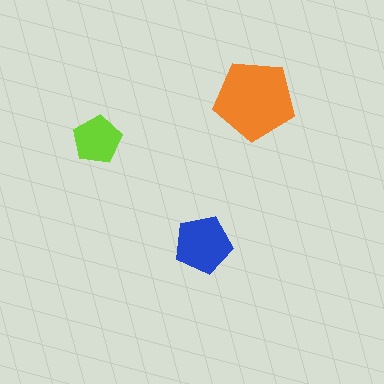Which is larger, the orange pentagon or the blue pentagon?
The orange one.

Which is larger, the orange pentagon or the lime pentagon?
The orange one.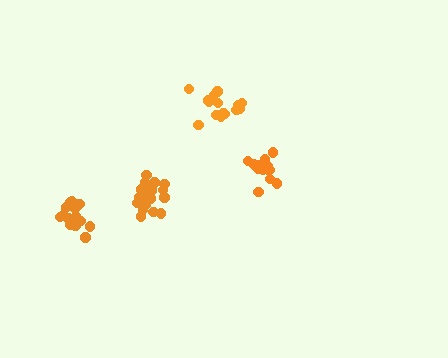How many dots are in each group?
Group 1: 13 dots, Group 2: 18 dots, Group 3: 15 dots, Group 4: 15 dots (61 total).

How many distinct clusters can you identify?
There are 4 distinct clusters.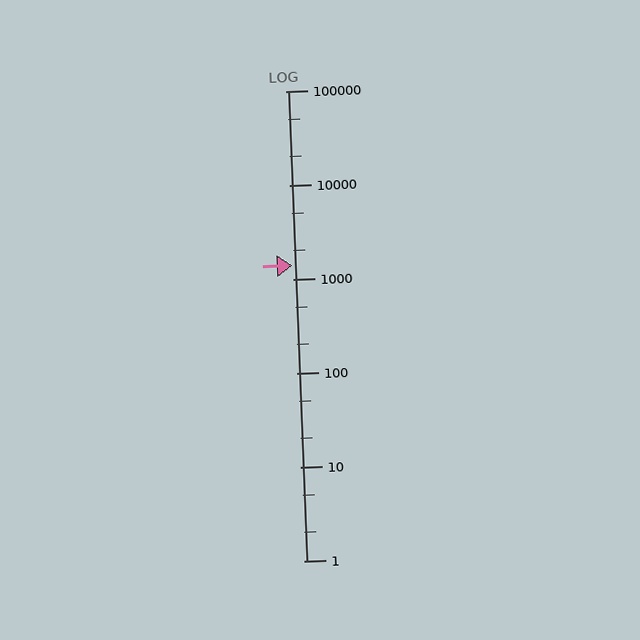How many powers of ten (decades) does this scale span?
The scale spans 5 decades, from 1 to 100000.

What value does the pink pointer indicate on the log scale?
The pointer indicates approximately 1400.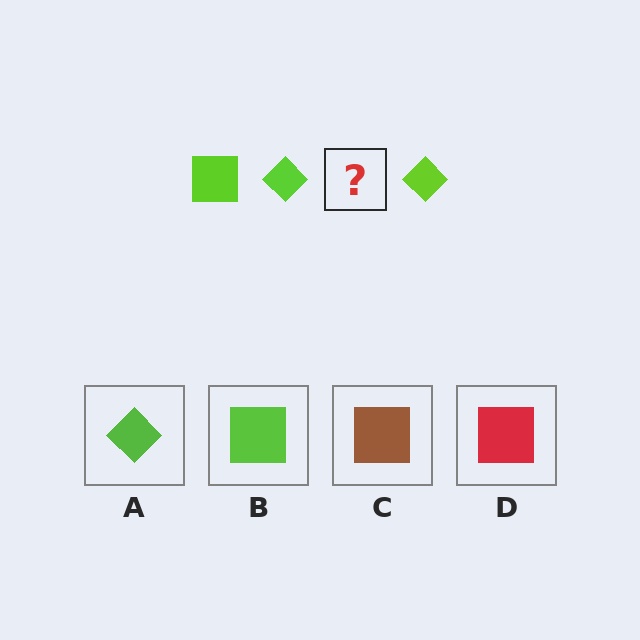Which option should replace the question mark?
Option B.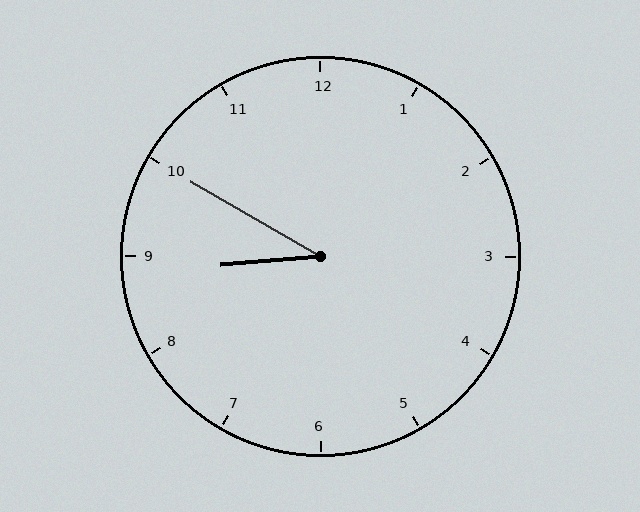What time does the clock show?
8:50.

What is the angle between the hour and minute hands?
Approximately 35 degrees.